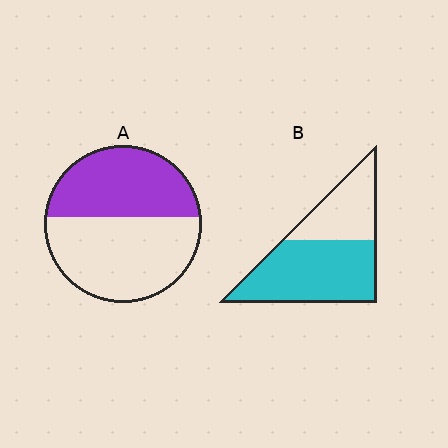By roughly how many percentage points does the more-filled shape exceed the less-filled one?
By roughly 20 percentage points (B over A).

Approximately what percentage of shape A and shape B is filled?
A is approximately 45% and B is approximately 65%.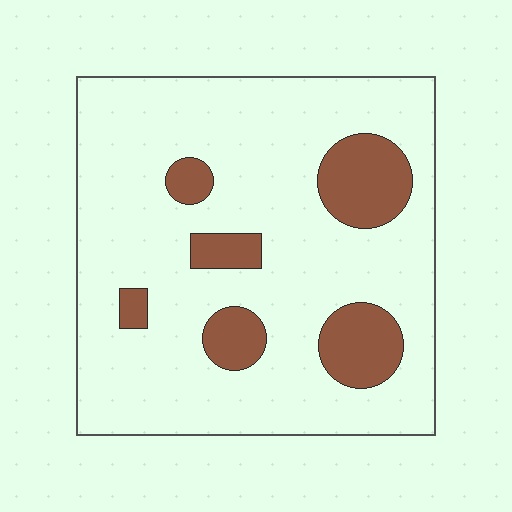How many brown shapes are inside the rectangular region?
6.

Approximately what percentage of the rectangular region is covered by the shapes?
Approximately 15%.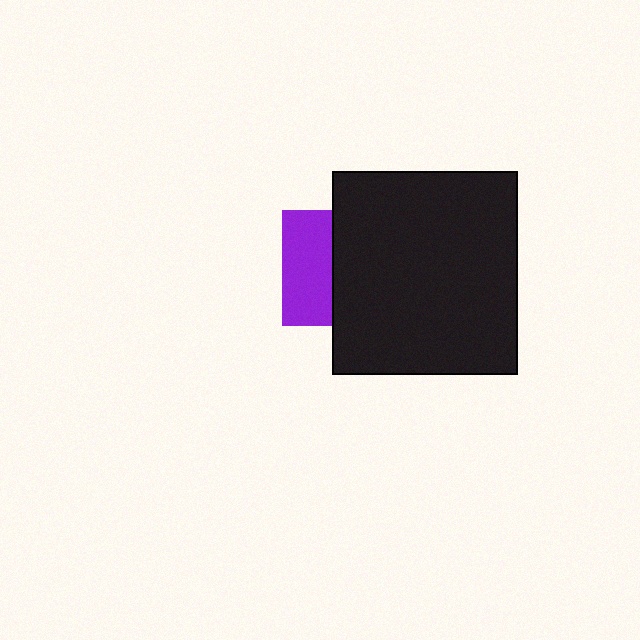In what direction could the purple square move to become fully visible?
The purple square could move left. That would shift it out from behind the black rectangle entirely.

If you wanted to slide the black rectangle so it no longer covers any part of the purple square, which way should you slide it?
Slide it right — that is the most direct way to separate the two shapes.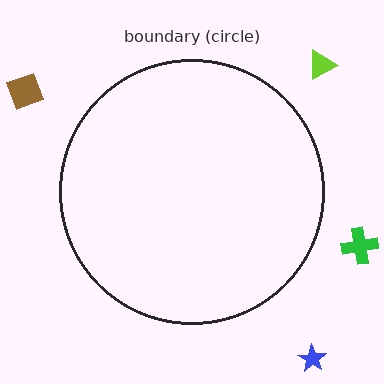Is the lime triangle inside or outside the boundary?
Outside.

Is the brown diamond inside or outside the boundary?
Outside.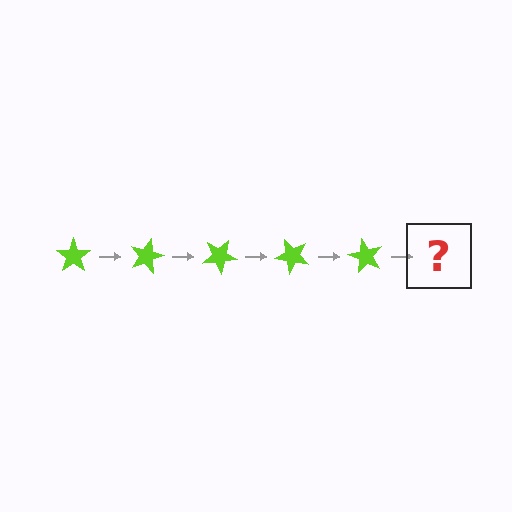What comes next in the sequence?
The next element should be a lime star rotated 75 degrees.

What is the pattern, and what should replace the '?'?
The pattern is that the star rotates 15 degrees each step. The '?' should be a lime star rotated 75 degrees.